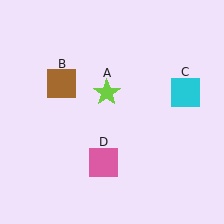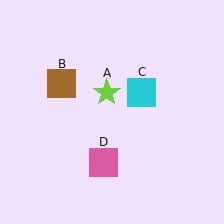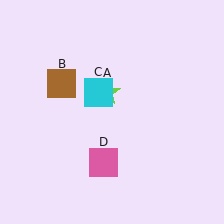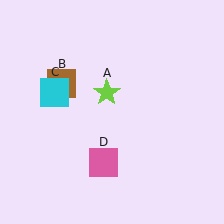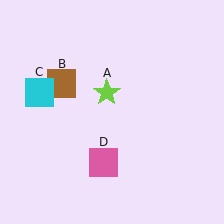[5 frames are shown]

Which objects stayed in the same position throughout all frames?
Lime star (object A) and brown square (object B) and pink square (object D) remained stationary.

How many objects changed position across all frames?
1 object changed position: cyan square (object C).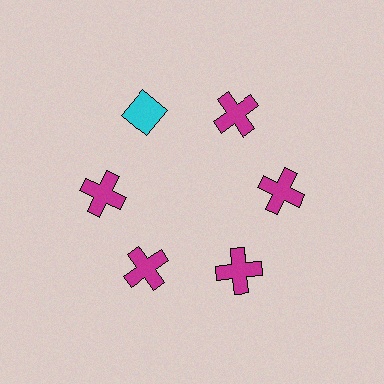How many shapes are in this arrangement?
There are 6 shapes arranged in a ring pattern.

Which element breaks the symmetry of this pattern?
The cyan diamond at roughly the 11 o'clock position breaks the symmetry. All other shapes are magenta crosses.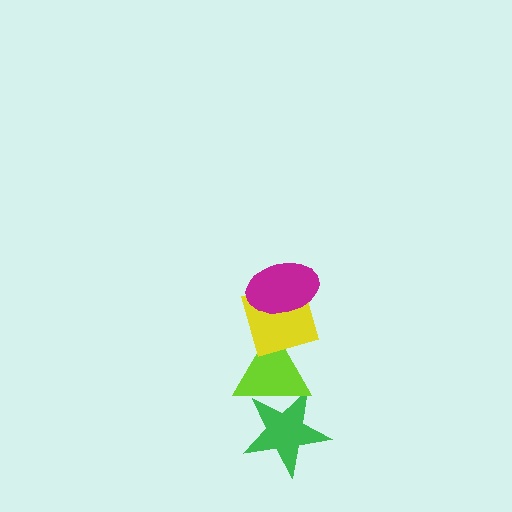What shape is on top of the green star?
The lime triangle is on top of the green star.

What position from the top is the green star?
The green star is 4th from the top.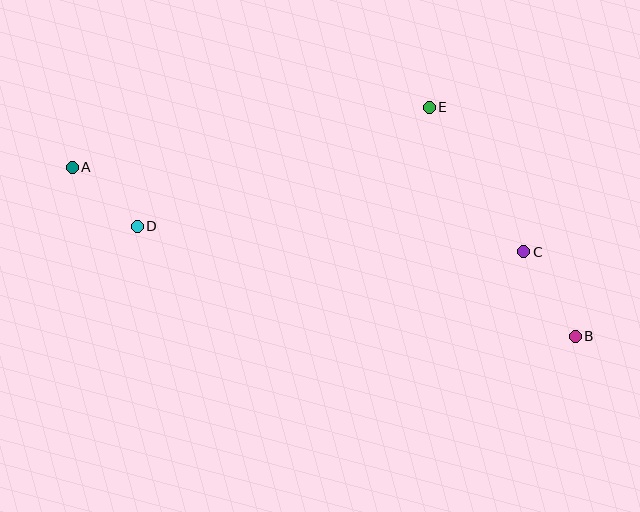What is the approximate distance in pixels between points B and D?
The distance between B and D is approximately 451 pixels.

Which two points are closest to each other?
Points A and D are closest to each other.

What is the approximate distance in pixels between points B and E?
The distance between B and E is approximately 271 pixels.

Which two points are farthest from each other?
Points A and B are farthest from each other.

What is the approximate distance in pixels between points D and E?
The distance between D and E is approximately 315 pixels.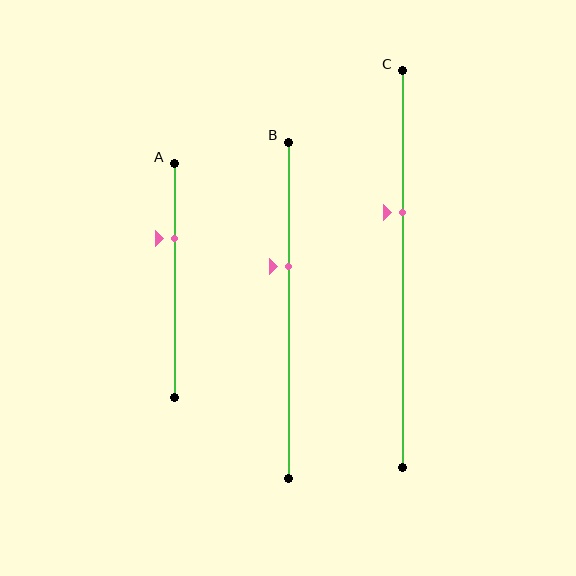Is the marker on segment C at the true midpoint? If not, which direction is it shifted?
No, the marker on segment C is shifted upward by about 14% of the segment length.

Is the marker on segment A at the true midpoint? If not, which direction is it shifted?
No, the marker on segment A is shifted upward by about 18% of the segment length.